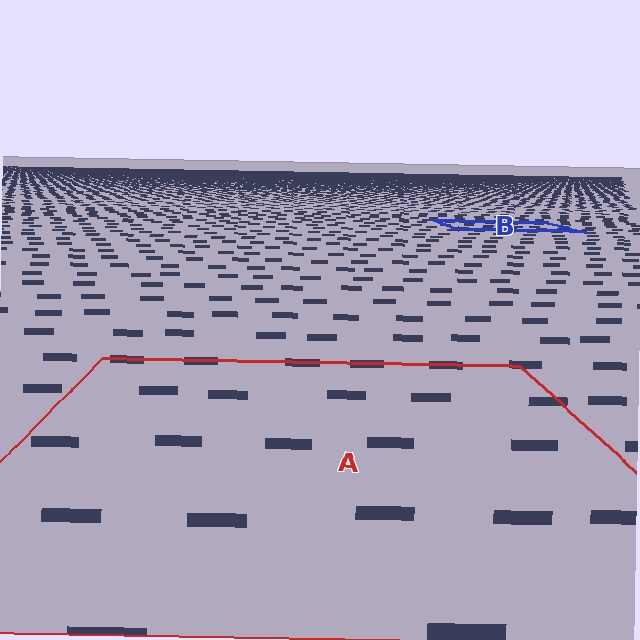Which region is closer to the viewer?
Region A is closer. The texture elements there are larger and more spread out.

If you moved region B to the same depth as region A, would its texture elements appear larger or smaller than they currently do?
They would appear larger. At a closer depth, the same texture elements are projected at a bigger on-screen size.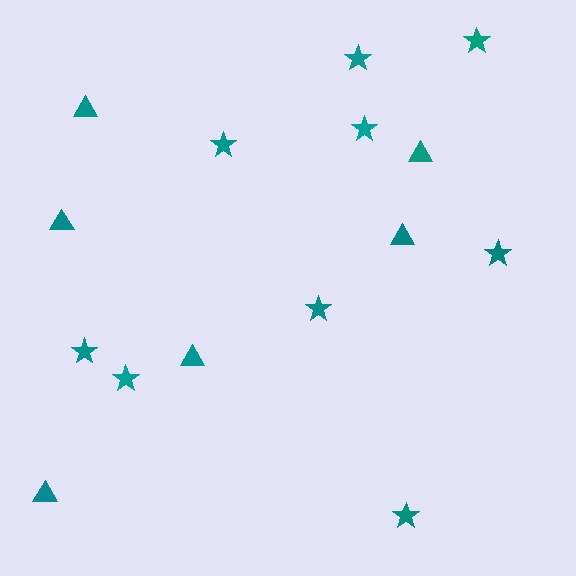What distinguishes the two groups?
There are 2 groups: one group of stars (9) and one group of triangles (6).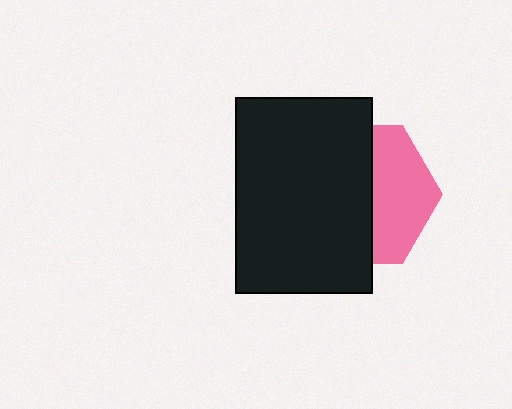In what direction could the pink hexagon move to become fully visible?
The pink hexagon could move right. That would shift it out from behind the black rectangle entirely.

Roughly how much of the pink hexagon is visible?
A small part of it is visible (roughly 41%).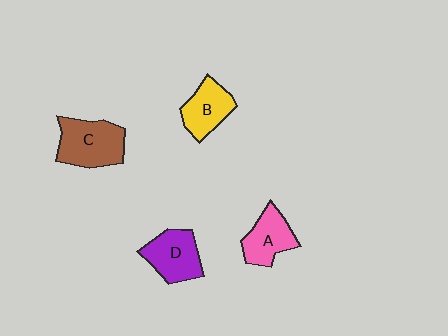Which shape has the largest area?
Shape C (brown).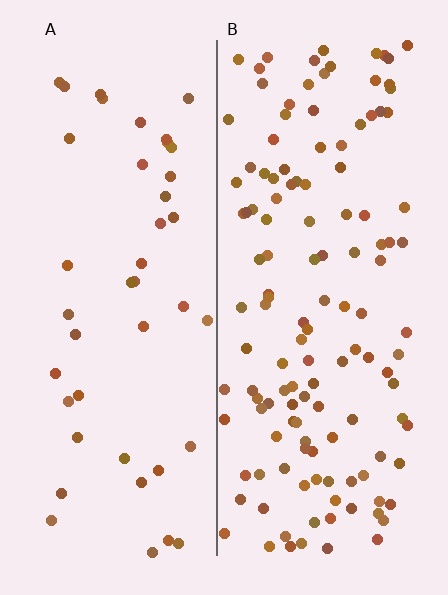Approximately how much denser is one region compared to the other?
Approximately 3.1× — region B over region A.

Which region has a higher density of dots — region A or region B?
B (the right).